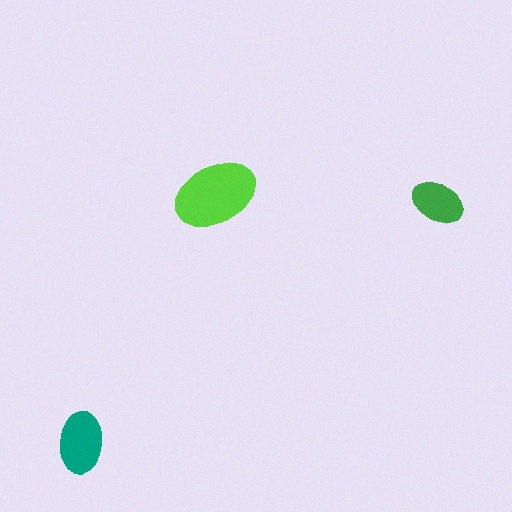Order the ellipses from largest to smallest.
the lime one, the teal one, the green one.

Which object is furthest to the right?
The green ellipse is rightmost.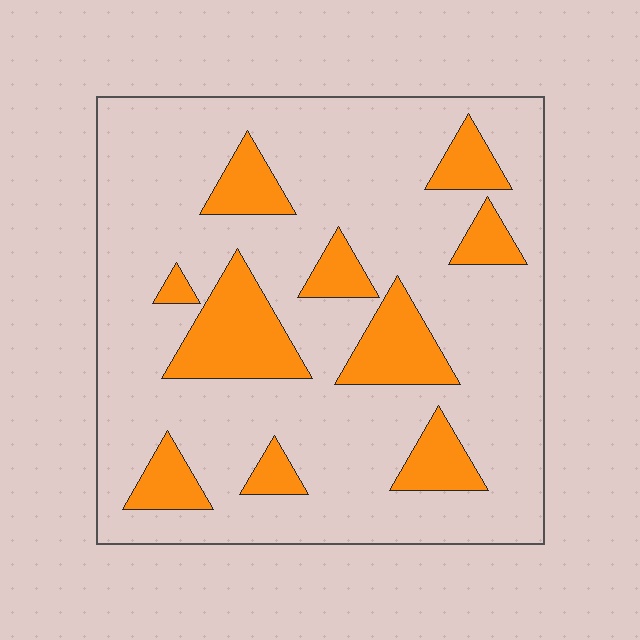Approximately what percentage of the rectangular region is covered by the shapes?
Approximately 20%.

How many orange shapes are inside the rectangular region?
10.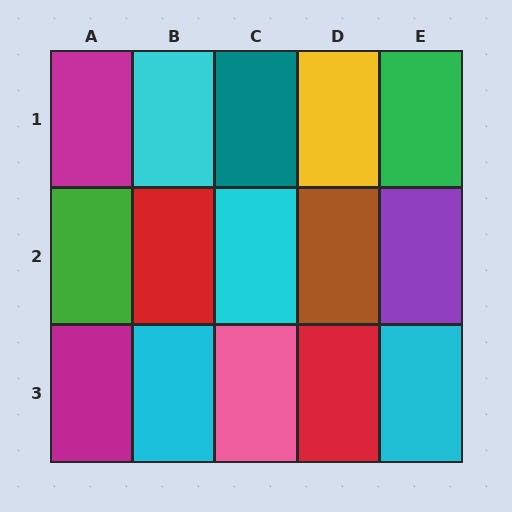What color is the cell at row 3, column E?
Cyan.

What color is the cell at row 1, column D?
Yellow.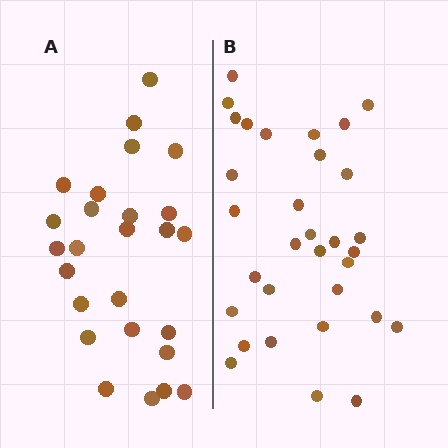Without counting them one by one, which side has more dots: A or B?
Region B (the right region) has more dots.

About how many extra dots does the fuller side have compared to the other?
Region B has about 6 more dots than region A.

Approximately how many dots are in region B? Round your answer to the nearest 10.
About 30 dots. (The exact count is 32, which rounds to 30.)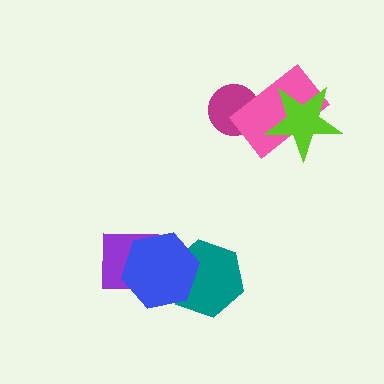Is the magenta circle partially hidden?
Yes, it is partially covered by another shape.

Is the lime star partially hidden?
No, no other shape covers it.